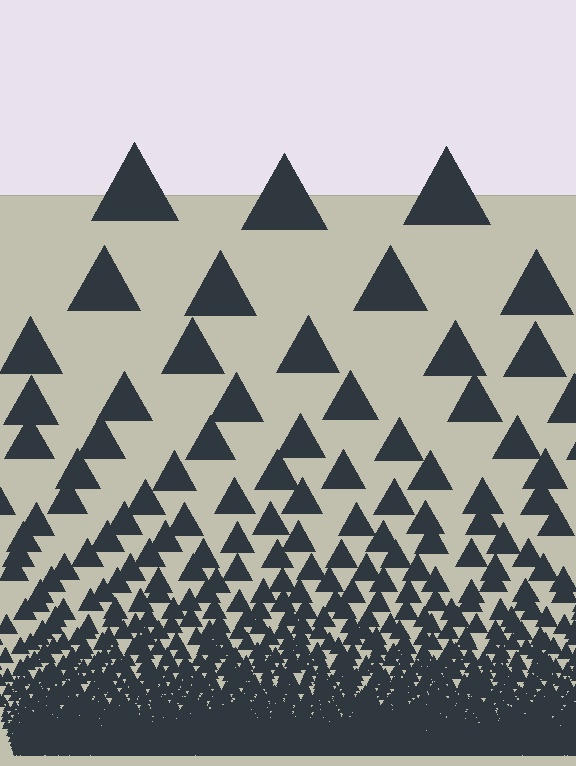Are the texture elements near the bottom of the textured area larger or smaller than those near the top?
Smaller. The gradient is inverted — elements near the bottom are smaller and denser.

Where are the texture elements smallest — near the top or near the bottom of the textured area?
Near the bottom.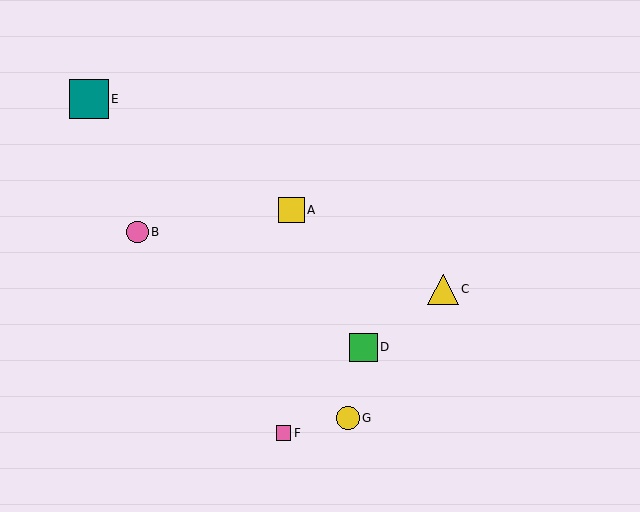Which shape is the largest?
The teal square (labeled E) is the largest.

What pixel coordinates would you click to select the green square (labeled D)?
Click at (363, 347) to select the green square D.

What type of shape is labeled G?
Shape G is a yellow circle.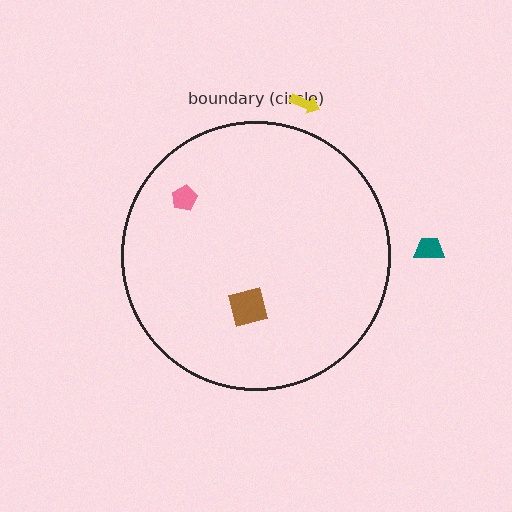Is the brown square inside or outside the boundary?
Inside.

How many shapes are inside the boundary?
2 inside, 2 outside.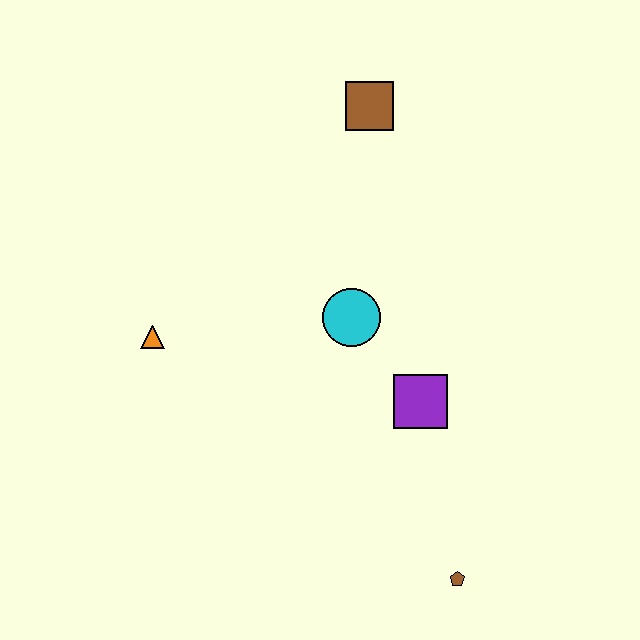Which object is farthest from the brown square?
The brown pentagon is farthest from the brown square.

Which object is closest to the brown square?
The cyan circle is closest to the brown square.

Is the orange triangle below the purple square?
No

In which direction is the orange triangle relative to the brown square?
The orange triangle is below the brown square.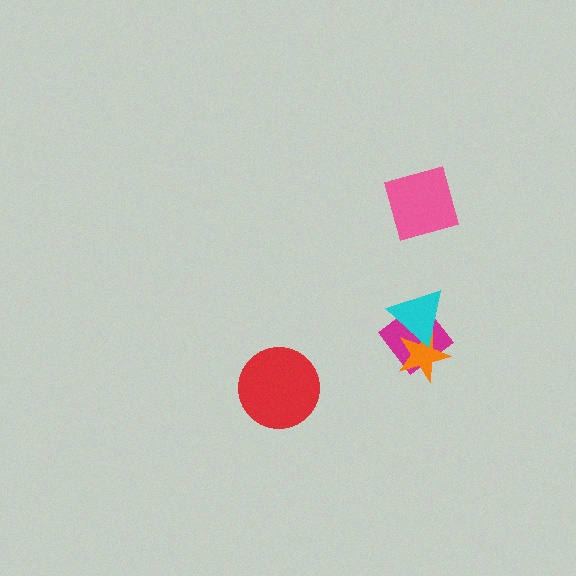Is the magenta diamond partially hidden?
Yes, it is partially covered by another shape.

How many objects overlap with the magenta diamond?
2 objects overlap with the magenta diamond.